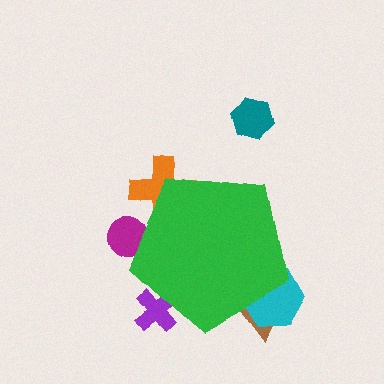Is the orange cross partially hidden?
Yes, the orange cross is partially hidden behind the green pentagon.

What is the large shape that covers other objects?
A green pentagon.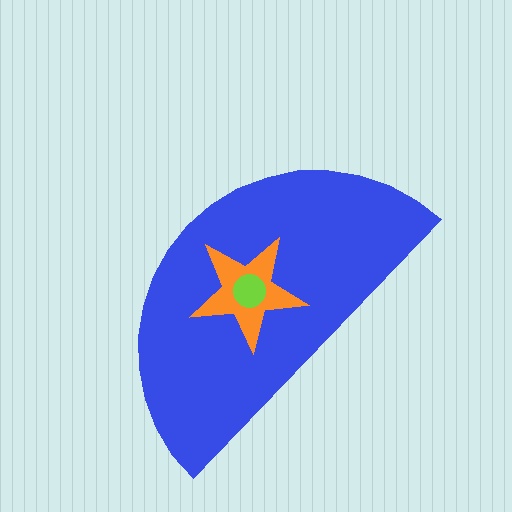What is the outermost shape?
The blue semicircle.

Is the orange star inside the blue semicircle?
Yes.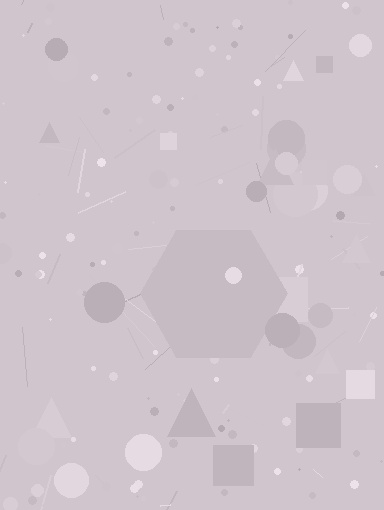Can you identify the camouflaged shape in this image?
The camouflaged shape is a hexagon.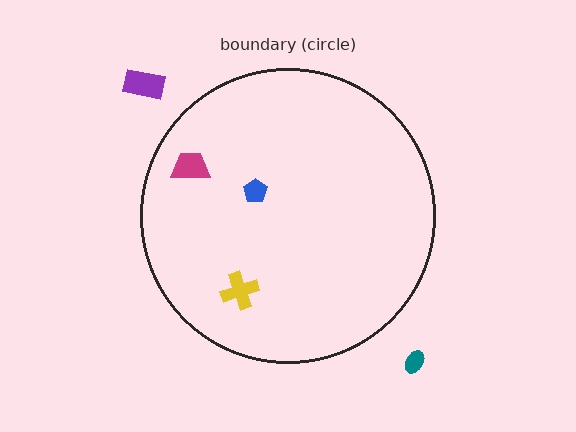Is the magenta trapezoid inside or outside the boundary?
Inside.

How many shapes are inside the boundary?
3 inside, 2 outside.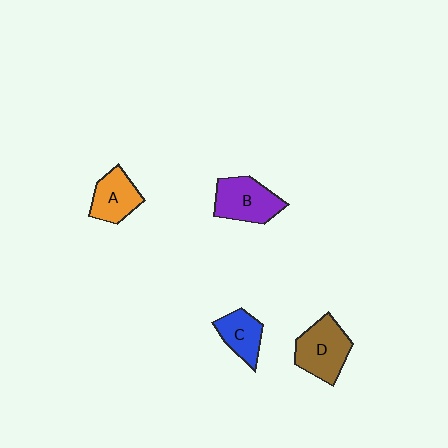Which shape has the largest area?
Shape D (brown).